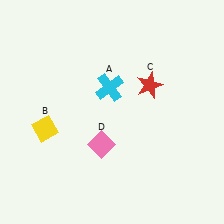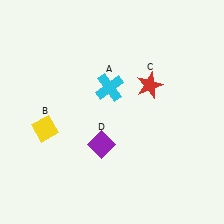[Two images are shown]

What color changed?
The diamond (D) changed from pink in Image 1 to purple in Image 2.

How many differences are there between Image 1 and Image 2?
There is 1 difference between the two images.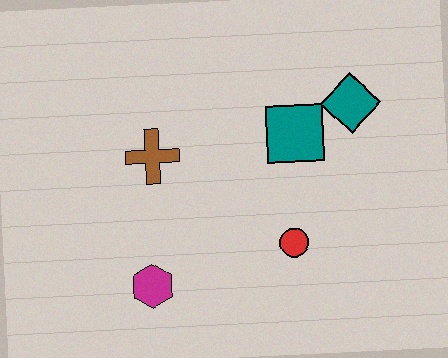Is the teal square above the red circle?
Yes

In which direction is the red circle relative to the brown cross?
The red circle is to the right of the brown cross.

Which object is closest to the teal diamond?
The teal square is closest to the teal diamond.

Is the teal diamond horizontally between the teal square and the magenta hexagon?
No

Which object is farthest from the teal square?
The magenta hexagon is farthest from the teal square.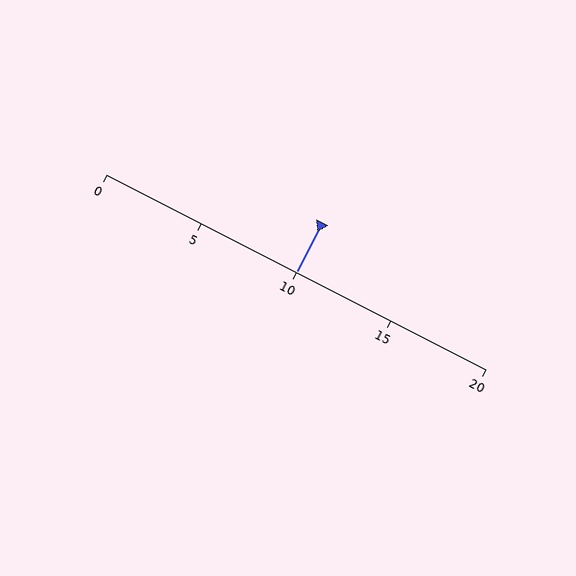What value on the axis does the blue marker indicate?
The marker indicates approximately 10.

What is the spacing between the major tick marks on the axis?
The major ticks are spaced 5 apart.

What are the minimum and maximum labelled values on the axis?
The axis runs from 0 to 20.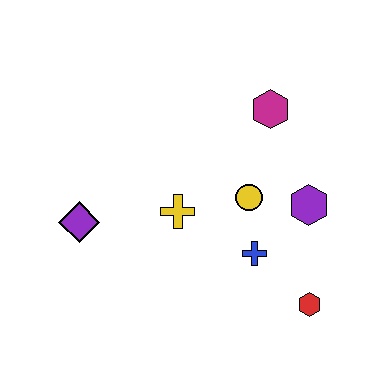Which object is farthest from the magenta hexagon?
The purple diamond is farthest from the magenta hexagon.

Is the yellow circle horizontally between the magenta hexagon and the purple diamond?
Yes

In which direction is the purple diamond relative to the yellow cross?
The purple diamond is to the left of the yellow cross.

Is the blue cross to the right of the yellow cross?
Yes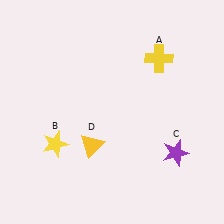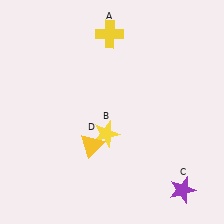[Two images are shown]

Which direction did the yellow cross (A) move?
The yellow cross (A) moved left.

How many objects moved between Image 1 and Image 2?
3 objects moved between the two images.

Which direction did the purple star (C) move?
The purple star (C) moved down.